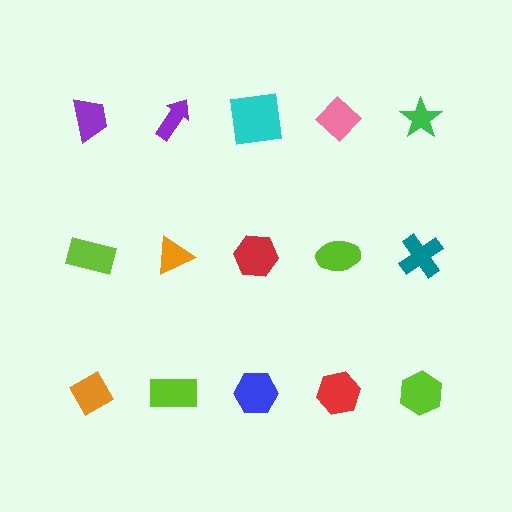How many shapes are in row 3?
5 shapes.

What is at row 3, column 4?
A red hexagon.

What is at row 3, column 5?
A lime hexagon.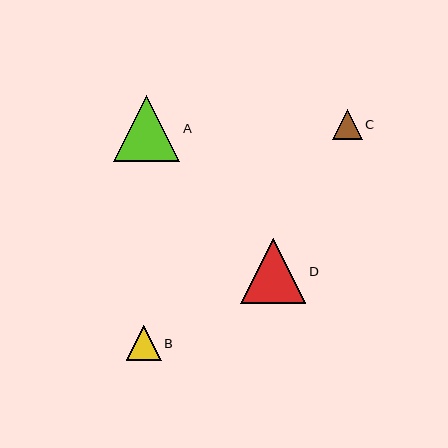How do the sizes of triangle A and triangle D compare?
Triangle A and triangle D are approximately the same size.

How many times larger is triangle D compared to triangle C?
Triangle D is approximately 2.2 times the size of triangle C.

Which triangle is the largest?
Triangle A is the largest with a size of approximately 66 pixels.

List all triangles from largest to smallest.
From largest to smallest: A, D, B, C.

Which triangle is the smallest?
Triangle C is the smallest with a size of approximately 30 pixels.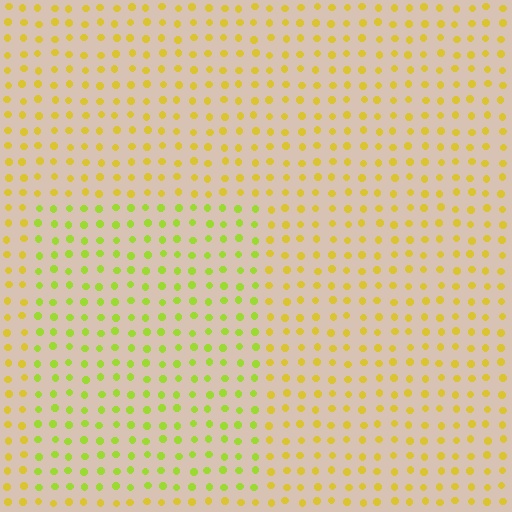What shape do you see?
I see a rectangle.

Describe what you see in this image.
The image is filled with small yellow elements in a uniform arrangement. A rectangle-shaped region is visible where the elements are tinted to a slightly different hue, forming a subtle color boundary.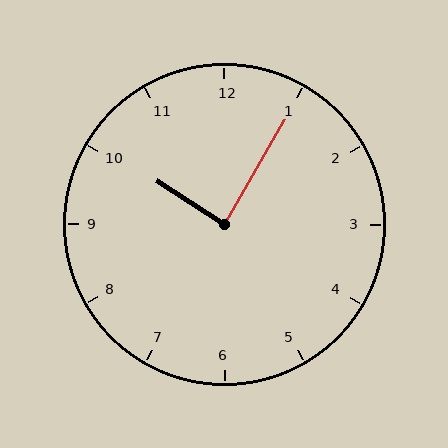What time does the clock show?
10:05.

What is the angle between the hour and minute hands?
Approximately 88 degrees.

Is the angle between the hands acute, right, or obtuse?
It is right.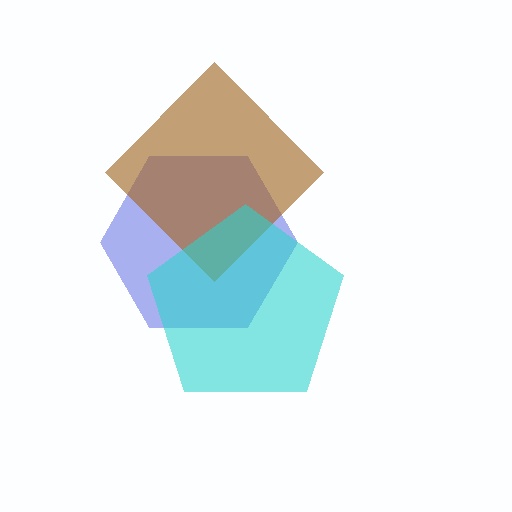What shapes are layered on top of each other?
The layered shapes are: a blue hexagon, a brown diamond, a cyan pentagon.